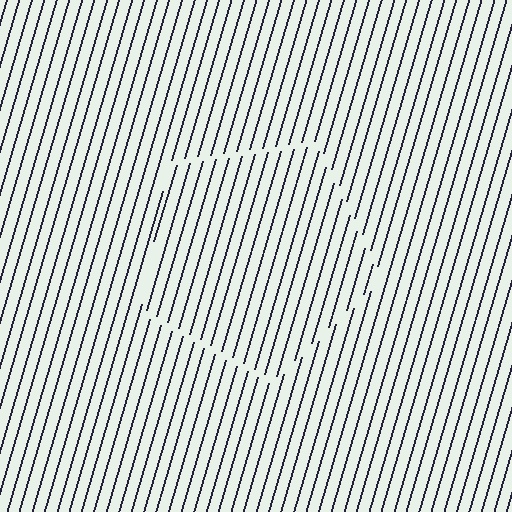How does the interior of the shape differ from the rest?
The interior of the shape contains the same grating, shifted by half a period — the contour is defined by the phase discontinuity where line-ends from the inner and outer gratings abut.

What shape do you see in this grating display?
An illusory pentagon. The interior of the shape contains the same grating, shifted by half a period — the contour is defined by the phase discontinuity where line-ends from the inner and outer gratings abut.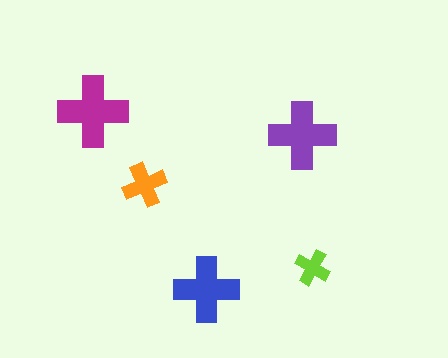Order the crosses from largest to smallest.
the magenta one, the purple one, the blue one, the orange one, the lime one.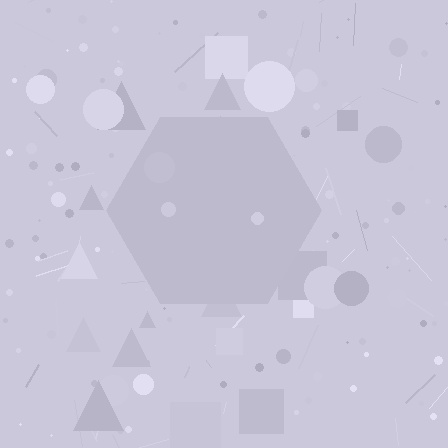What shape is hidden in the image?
A hexagon is hidden in the image.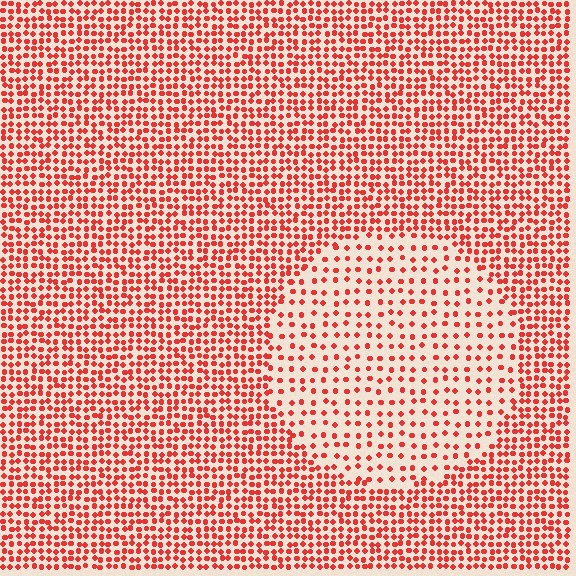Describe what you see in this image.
The image contains small red elements arranged at two different densities. A circle-shaped region is visible where the elements are less densely packed than the surrounding area.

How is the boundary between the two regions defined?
The boundary is defined by a change in element density (approximately 2.2x ratio). All elements are the same color, size, and shape.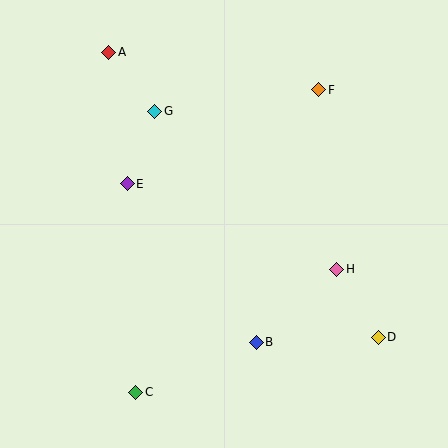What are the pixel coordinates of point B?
Point B is at (256, 342).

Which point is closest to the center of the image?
Point E at (127, 184) is closest to the center.